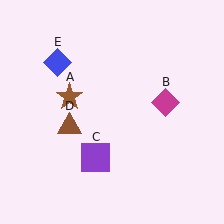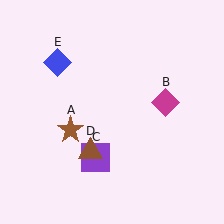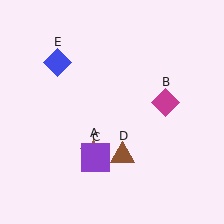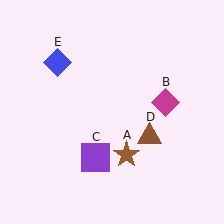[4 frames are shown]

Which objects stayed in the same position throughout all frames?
Magenta diamond (object B) and purple square (object C) and blue diamond (object E) remained stationary.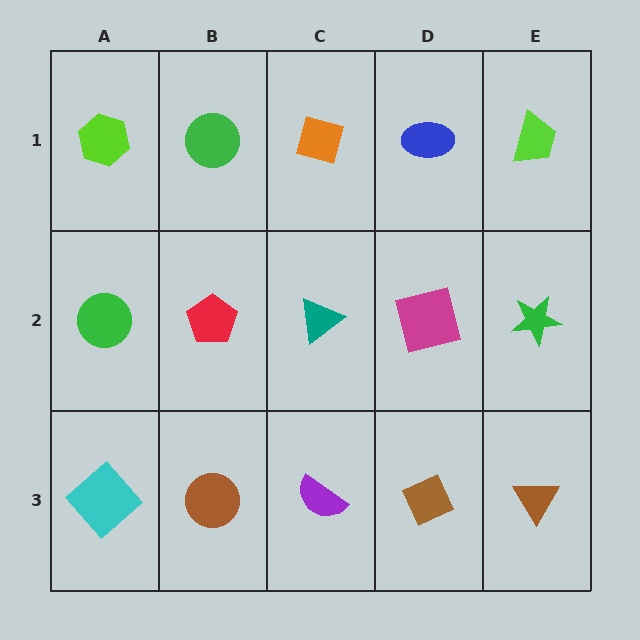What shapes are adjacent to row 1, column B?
A red pentagon (row 2, column B), a lime hexagon (row 1, column A), an orange square (row 1, column C).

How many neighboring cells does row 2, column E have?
3.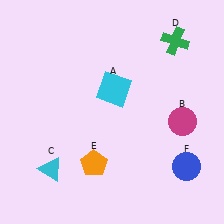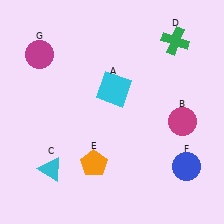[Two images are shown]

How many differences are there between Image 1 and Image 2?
There is 1 difference between the two images.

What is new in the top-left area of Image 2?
A magenta circle (G) was added in the top-left area of Image 2.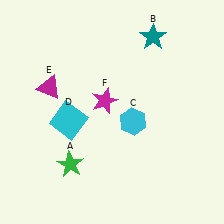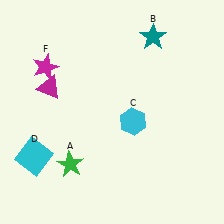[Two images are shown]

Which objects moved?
The objects that moved are: the cyan square (D), the magenta star (F).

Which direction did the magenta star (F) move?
The magenta star (F) moved left.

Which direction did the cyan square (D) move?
The cyan square (D) moved down.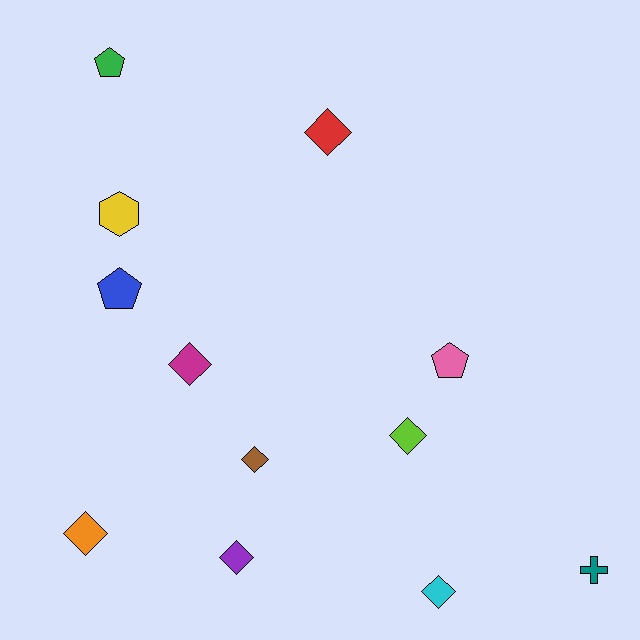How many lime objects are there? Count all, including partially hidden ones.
There is 1 lime object.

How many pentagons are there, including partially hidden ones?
There are 3 pentagons.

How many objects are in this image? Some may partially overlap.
There are 12 objects.